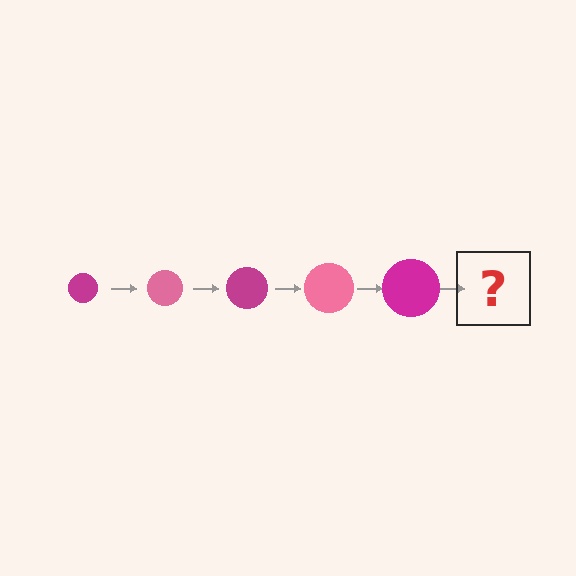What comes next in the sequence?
The next element should be a pink circle, larger than the previous one.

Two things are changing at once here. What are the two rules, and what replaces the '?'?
The two rules are that the circle grows larger each step and the color cycles through magenta and pink. The '?' should be a pink circle, larger than the previous one.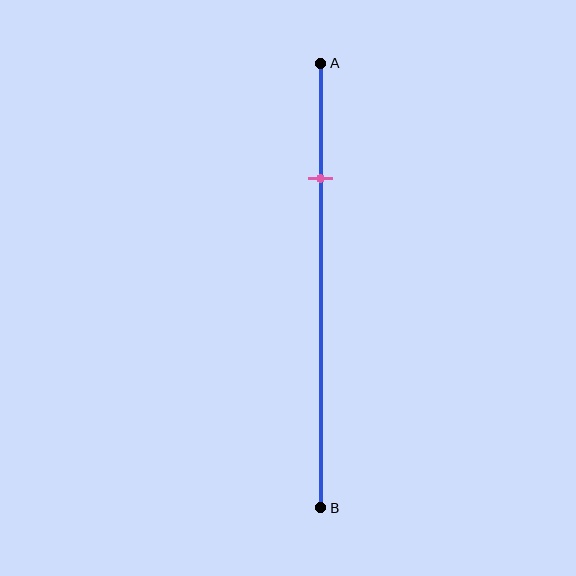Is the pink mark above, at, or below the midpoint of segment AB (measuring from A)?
The pink mark is above the midpoint of segment AB.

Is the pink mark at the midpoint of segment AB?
No, the mark is at about 25% from A, not at the 50% midpoint.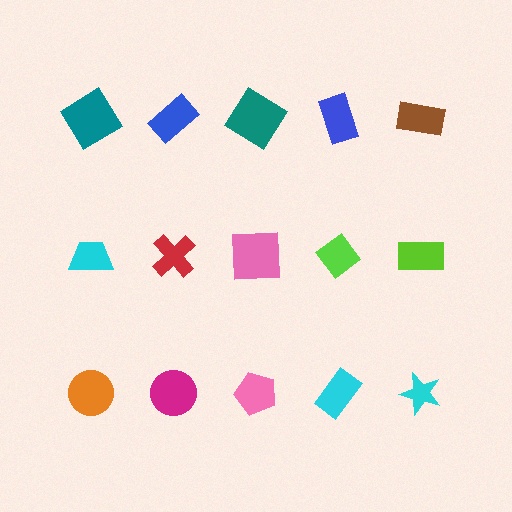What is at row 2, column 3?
A pink square.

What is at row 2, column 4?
A lime diamond.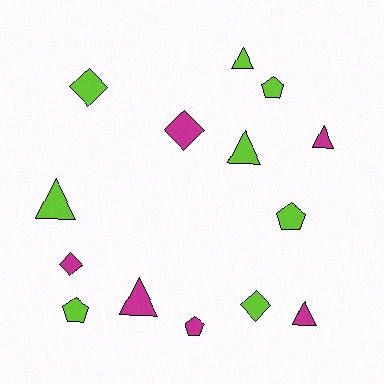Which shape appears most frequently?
Triangle, with 6 objects.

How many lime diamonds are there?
There are 2 lime diamonds.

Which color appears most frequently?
Lime, with 8 objects.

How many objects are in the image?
There are 14 objects.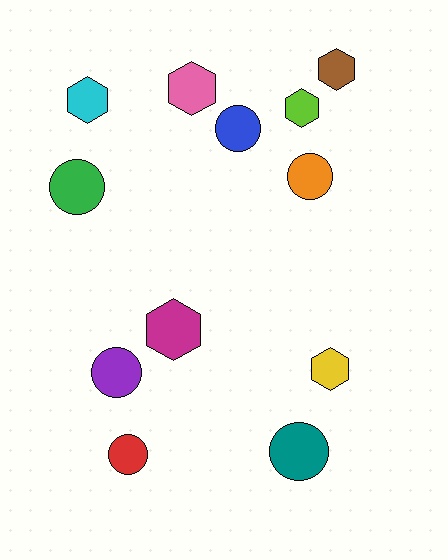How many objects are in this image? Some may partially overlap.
There are 12 objects.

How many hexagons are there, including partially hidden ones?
There are 6 hexagons.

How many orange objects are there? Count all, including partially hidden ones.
There is 1 orange object.